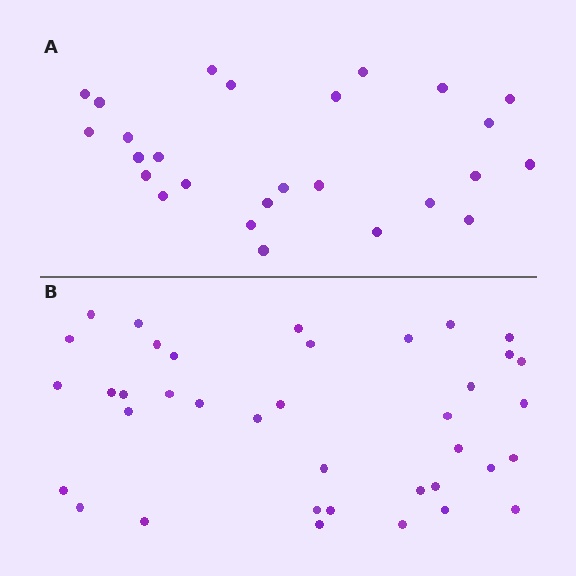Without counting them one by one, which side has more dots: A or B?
Region B (the bottom region) has more dots.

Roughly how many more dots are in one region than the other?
Region B has roughly 12 or so more dots than region A.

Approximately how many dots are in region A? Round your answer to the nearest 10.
About 30 dots. (The exact count is 26, which rounds to 30.)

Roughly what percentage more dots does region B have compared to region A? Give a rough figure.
About 45% more.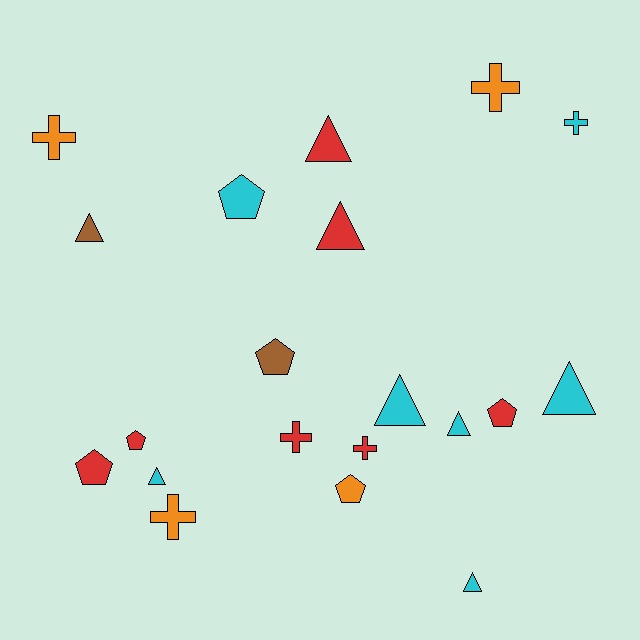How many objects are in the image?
There are 20 objects.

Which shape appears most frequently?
Triangle, with 8 objects.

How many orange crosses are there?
There are 3 orange crosses.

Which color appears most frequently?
Cyan, with 7 objects.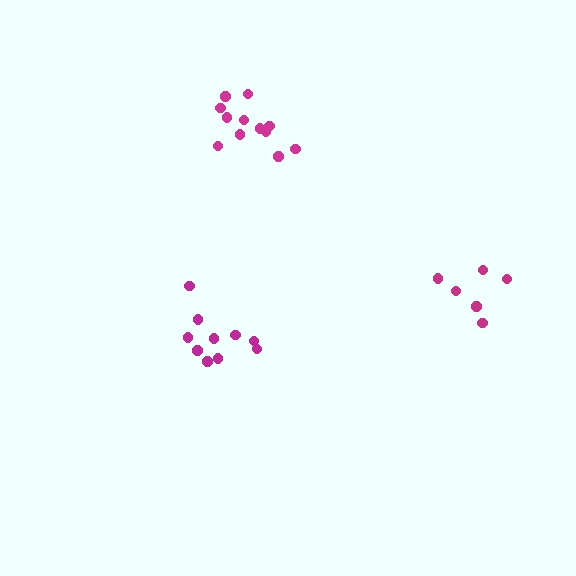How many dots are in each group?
Group 1: 10 dots, Group 2: 12 dots, Group 3: 6 dots (28 total).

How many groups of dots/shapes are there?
There are 3 groups.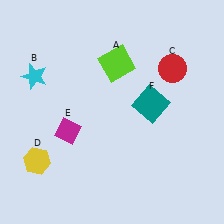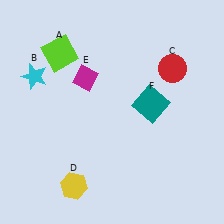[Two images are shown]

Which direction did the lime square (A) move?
The lime square (A) moved left.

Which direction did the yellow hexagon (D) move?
The yellow hexagon (D) moved right.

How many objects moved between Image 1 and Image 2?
3 objects moved between the two images.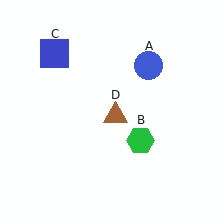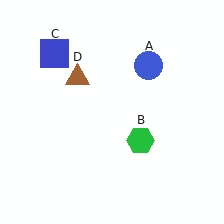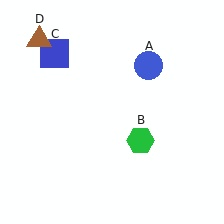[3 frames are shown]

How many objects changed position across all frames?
1 object changed position: brown triangle (object D).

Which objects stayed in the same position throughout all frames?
Blue circle (object A) and green hexagon (object B) and blue square (object C) remained stationary.